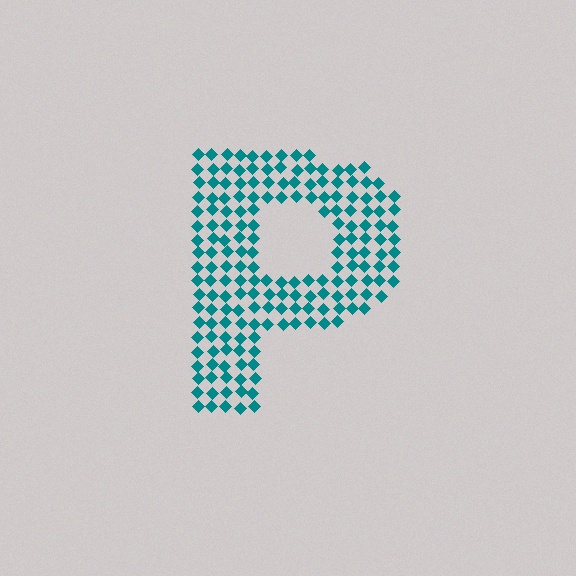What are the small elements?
The small elements are diamonds.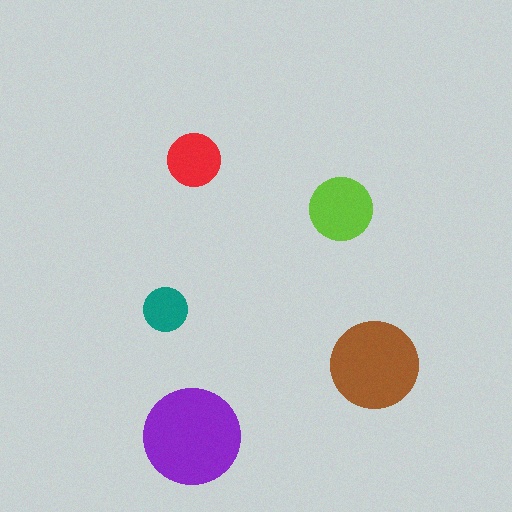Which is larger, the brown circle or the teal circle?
The brown one.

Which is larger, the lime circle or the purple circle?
The purple one.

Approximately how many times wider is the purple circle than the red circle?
About 2 times wider.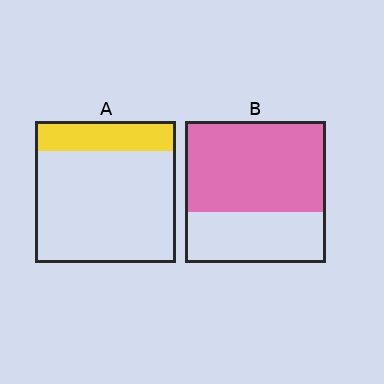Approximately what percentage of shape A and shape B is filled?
A is approximately 20% and B is approximately 65%.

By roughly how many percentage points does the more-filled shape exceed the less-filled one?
By roughly 45 percentage points (B over A).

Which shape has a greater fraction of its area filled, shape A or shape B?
Shape B.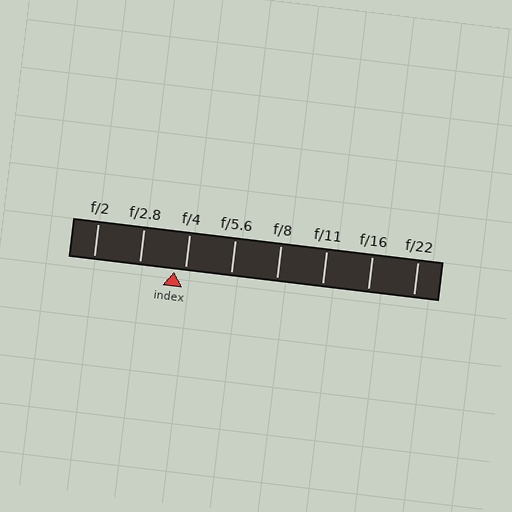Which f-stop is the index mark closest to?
The index mark is closest to f/4.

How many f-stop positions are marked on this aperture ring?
There are 8 f-stop positions marked.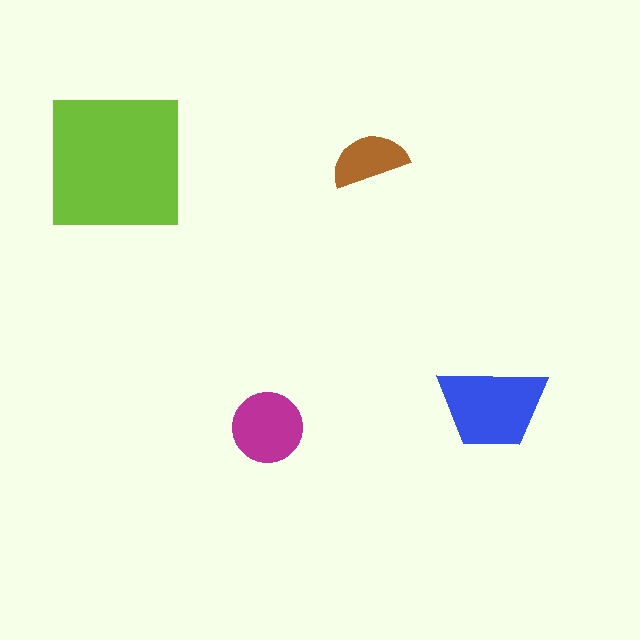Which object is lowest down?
The magenta circle is bottommost.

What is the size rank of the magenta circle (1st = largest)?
3rd.